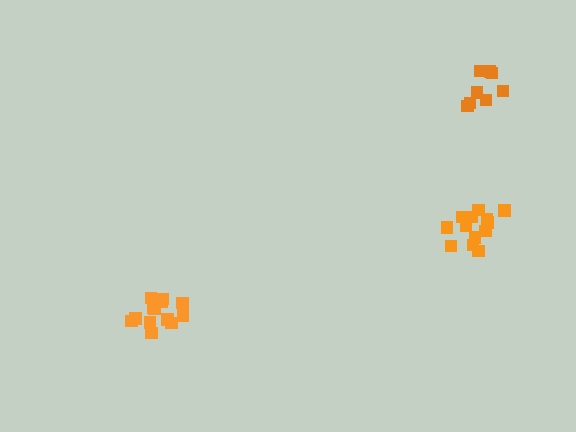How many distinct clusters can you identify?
There are 3 distinct clusters.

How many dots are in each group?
Group 1: 8 dots, Group 2: 13 dots, Group 3: 13 dots (34 total).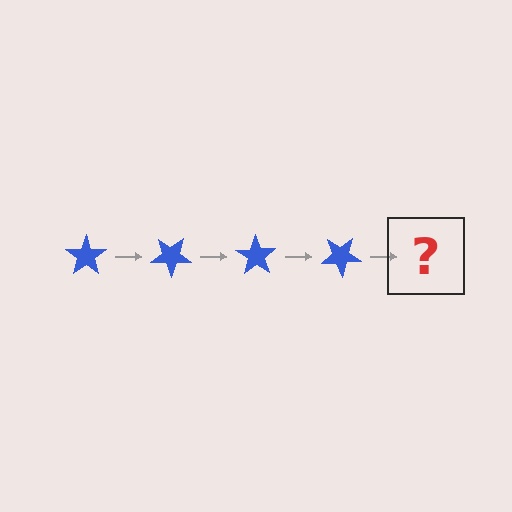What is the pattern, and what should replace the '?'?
The pattern is that the star rotates 35 degrees each step. The '?' should be a blue star rotated 140 degrees.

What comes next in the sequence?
The next element should be a blue star rotated 140 degrees.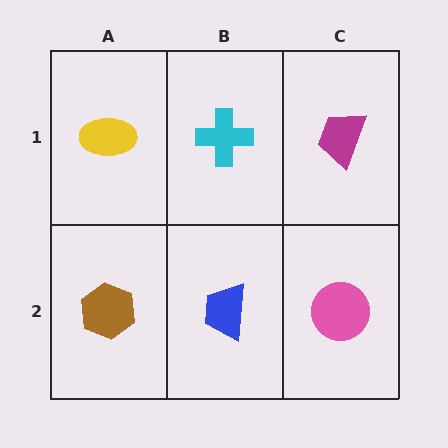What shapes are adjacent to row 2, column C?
A magenta trapezoid (row 1, column C), a blue trapezoid (row 2, column B).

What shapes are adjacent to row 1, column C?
A pink circle (row 2, column C), a cyan cross (row 1, column B).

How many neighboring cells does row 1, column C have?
2.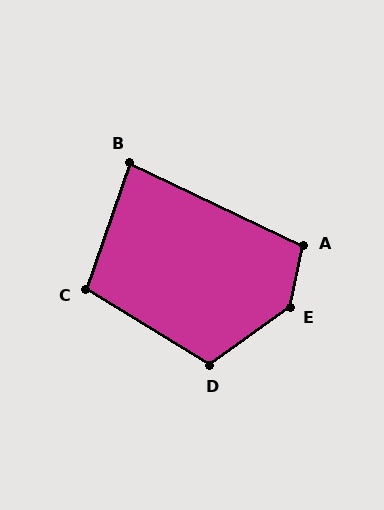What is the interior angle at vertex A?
Approximately 104 degrees (obtuse).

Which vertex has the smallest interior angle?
B, at approximately 84 degrees.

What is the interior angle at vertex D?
Approximately 113 degrees (obtuse).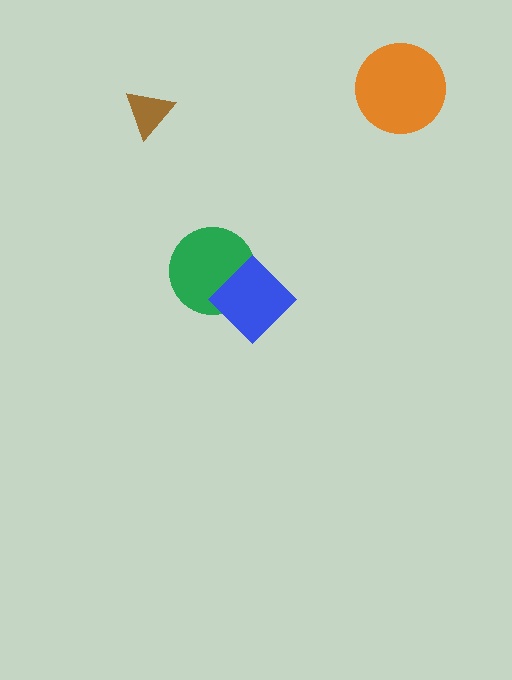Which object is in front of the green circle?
The blue diamond is in front of the green circle.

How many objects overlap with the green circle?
1 object overlaps with the green circle.